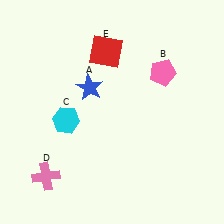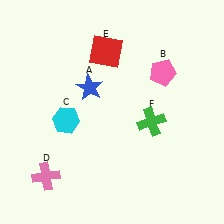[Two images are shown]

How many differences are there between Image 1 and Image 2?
There is 1 difference between the two images.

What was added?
A green cross (F) was added in Image 2.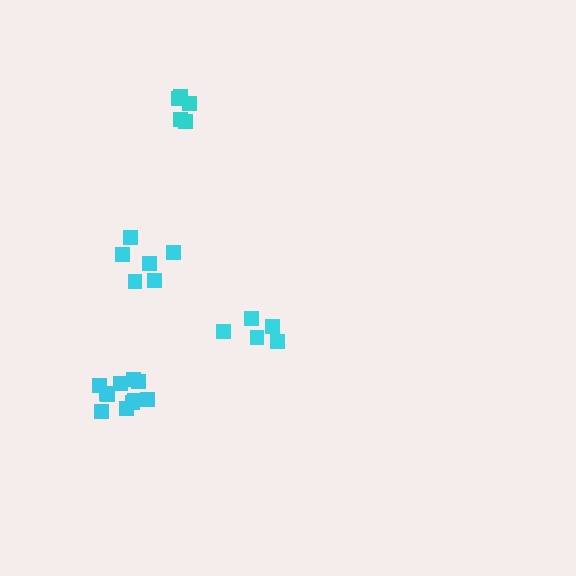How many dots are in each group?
Group 1: 5 dots, Group 2: 6 dots, Group 3: 11 dots, Group 4: 5 dots (27 total).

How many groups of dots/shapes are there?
There are 4 groups.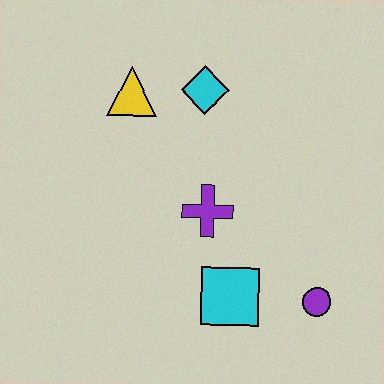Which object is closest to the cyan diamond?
The yellow triangle is closest to the cyan diamond.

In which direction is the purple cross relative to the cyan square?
The purple cross is above the cyan square.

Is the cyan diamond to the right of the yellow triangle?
Yes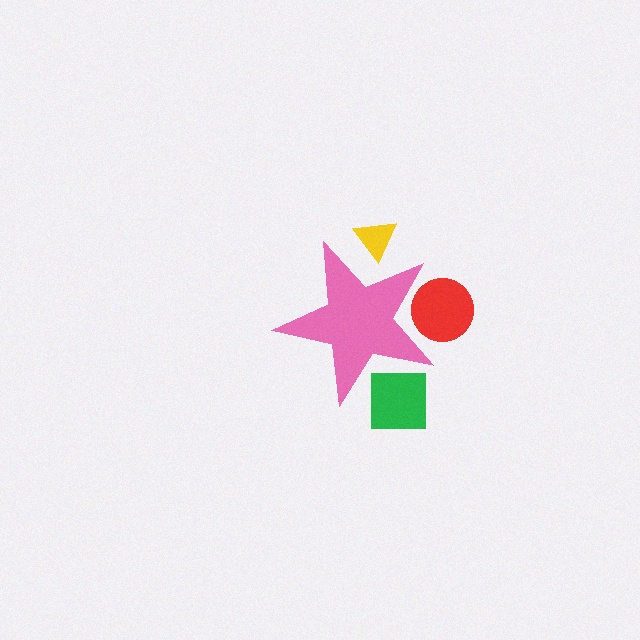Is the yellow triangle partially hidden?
Yes, the yellow triangle is partially hidden behind the pink star.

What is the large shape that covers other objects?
A pink star.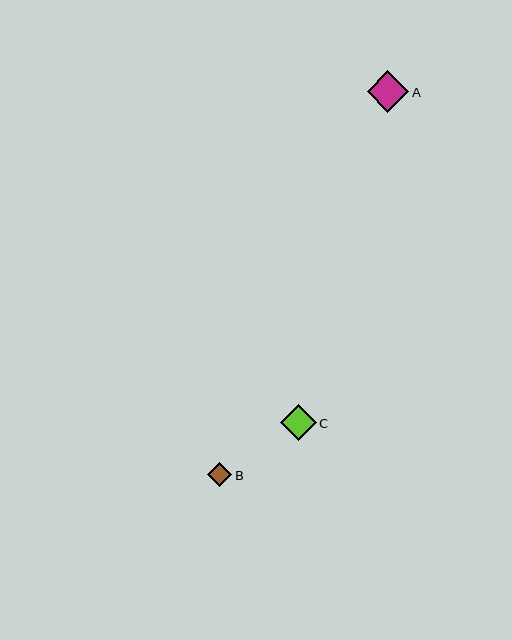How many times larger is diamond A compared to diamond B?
Diamond A is approximately 1.7 times the size of diamond B.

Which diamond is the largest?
Diamond A is the largest with a size of approximately 41 pixels.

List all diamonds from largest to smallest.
From largest to smallest: A, C, B.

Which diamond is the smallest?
Diamond B is the smallest with a size of approximately 24 pixels.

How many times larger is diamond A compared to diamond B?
Diamond A is approximately 1.7 times the size of diamond B.